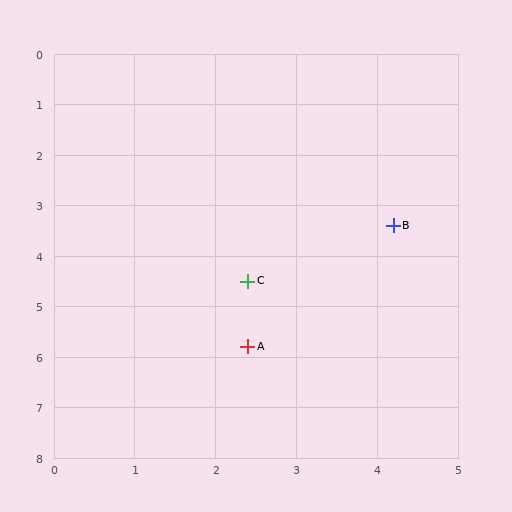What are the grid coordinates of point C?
Point C is at approximately (2.4, 4.5).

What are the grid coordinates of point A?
Point A is at approximately (2.4, 5.8).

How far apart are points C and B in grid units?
Points C and B are about 2.1 grid units apart.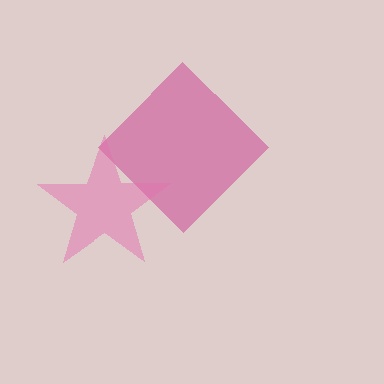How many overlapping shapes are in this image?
There are 2 overlapping shapes in the image.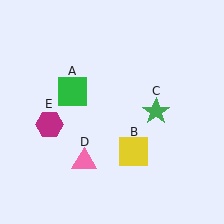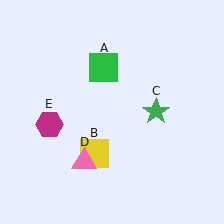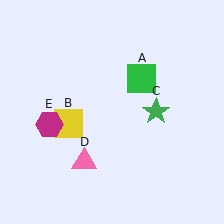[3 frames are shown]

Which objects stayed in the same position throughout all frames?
Green star (object C) and pink triangle (object D) and magenta hexagon (object E) remained stationary.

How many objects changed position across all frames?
2 objects changed position: green square (object A), yellow square (object B).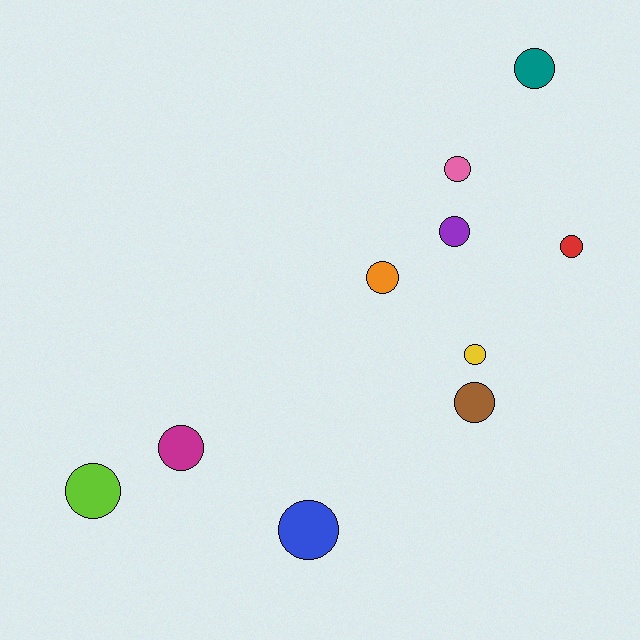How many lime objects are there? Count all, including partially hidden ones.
There is 1 lime object.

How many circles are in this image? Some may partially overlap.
There are 10 circles.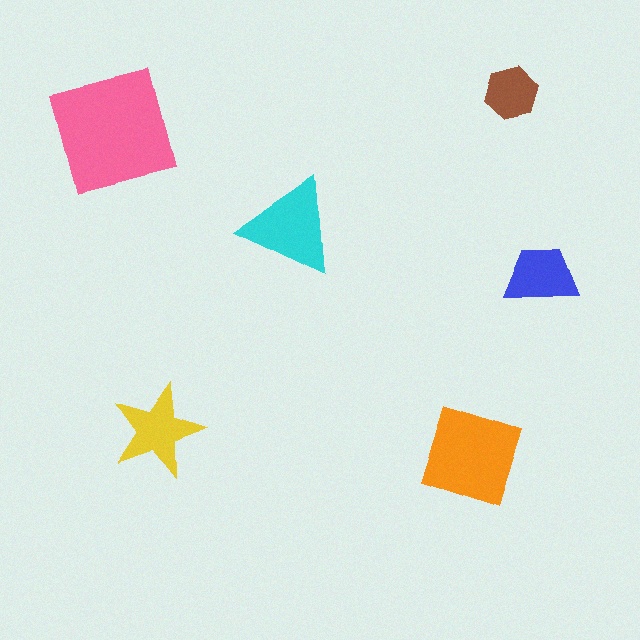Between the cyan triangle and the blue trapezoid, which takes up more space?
The cyan triangle.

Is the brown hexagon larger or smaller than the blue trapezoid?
Smaller.